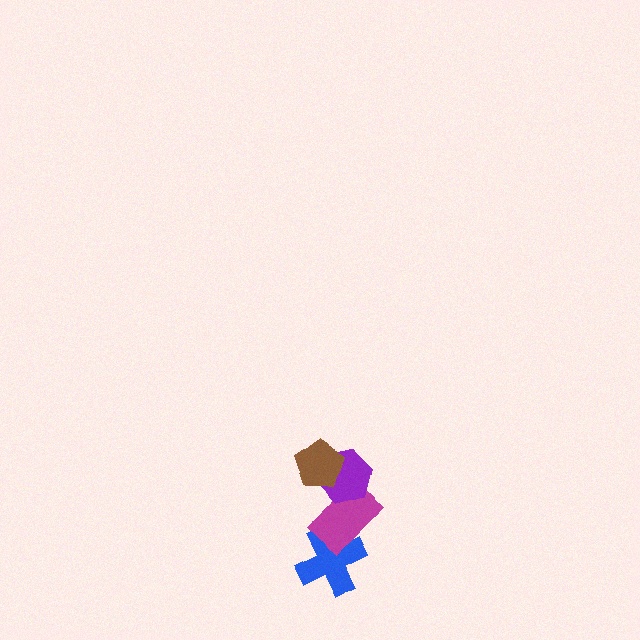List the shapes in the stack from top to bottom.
From top to bottom: the brown pentagon, the purple hexagon, the magenta rectangle, the blue cross.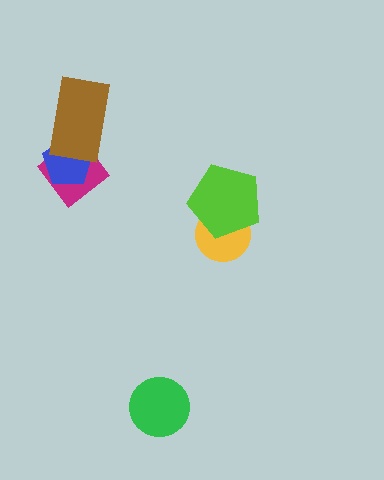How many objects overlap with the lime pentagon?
1 object overlaps with the lime pentagon.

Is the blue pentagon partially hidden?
Yes, it is partially covered by another shape.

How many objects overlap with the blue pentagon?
2 objects overlap with the blue pentagon.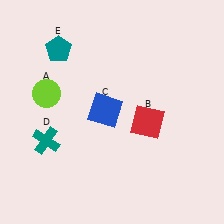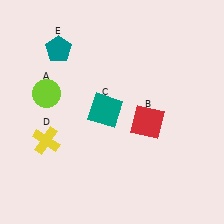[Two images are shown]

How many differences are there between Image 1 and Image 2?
There are 2 differences between the two images.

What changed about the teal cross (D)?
In Image 1, D is teal. In Image 2, it changed to yellow.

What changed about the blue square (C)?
In Image 1, C is blue. In Image 2, it changed to teal.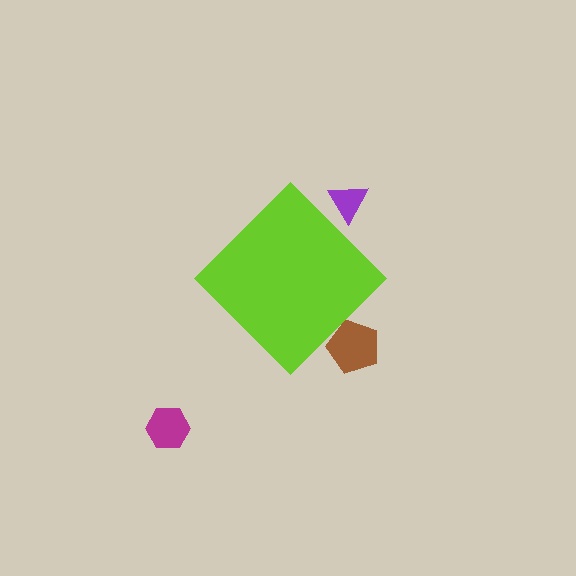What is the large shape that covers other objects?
A lime diamond.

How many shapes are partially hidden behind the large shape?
2 shapes are partially hidden.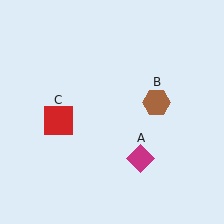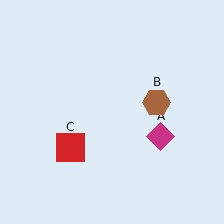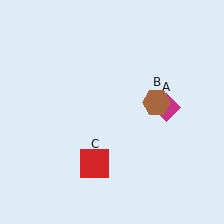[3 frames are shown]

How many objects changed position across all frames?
2 objects changed position: magenta diamond (object A), red square (object C).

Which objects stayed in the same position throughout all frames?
Brown hexagon (object B) remained stationary.